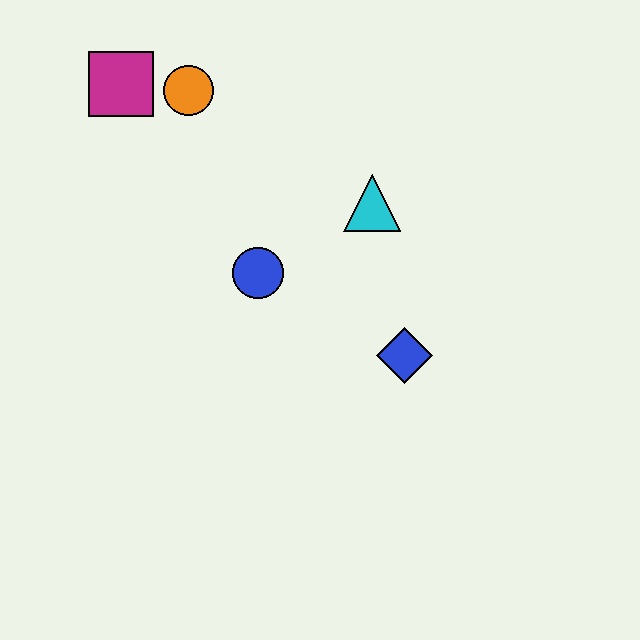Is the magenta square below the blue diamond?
No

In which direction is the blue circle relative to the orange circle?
The blue circle is below the orange circle.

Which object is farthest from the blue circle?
The magenta square is farthest from the blue circle.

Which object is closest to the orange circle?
The magenta square is closest to the orange circle.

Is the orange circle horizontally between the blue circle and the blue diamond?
No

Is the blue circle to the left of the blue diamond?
Yes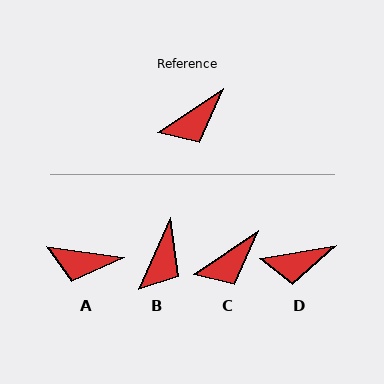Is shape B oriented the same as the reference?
No, it is off by about 32 degrees.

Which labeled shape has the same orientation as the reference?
C.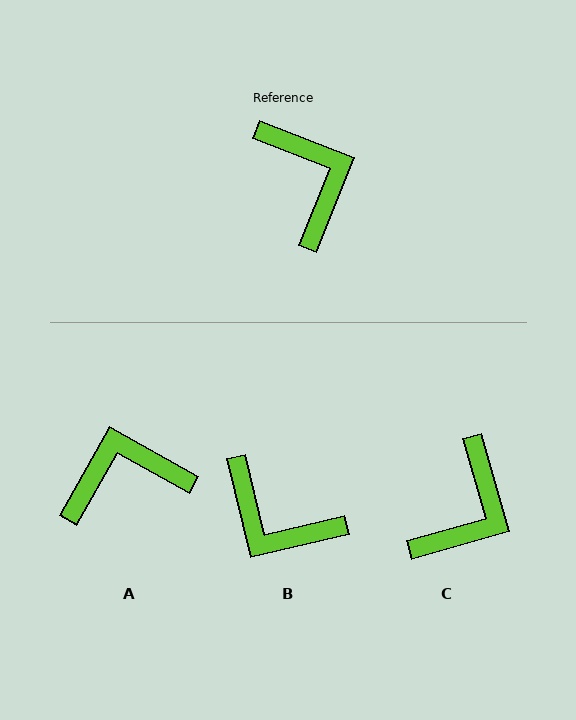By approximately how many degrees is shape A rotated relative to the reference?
Approximately 82 degrees counter-clockwise.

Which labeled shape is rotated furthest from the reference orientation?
B, about 145 degrees away.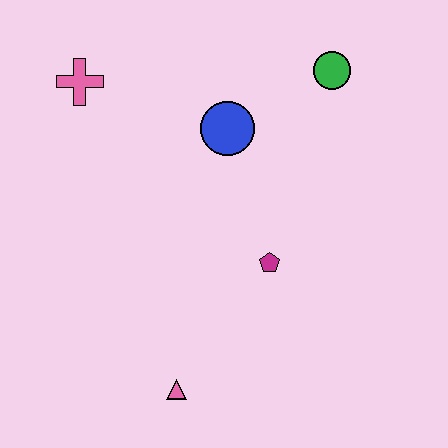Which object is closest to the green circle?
The blue circle is closest to the green circle.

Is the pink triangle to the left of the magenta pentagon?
Yes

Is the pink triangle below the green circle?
Yes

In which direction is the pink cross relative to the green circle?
The pink cross is to the left of the green circle.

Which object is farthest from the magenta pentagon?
The pink cross is farthest from the magenta pentagon.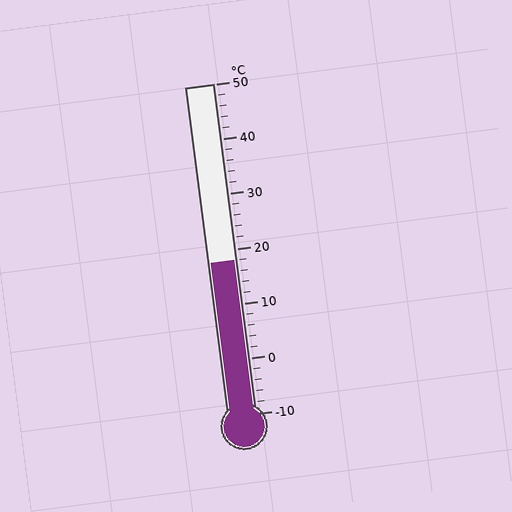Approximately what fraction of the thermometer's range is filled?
The thermometer is filled to approximately 45% of its range.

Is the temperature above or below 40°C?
The temperature is below 40°C.